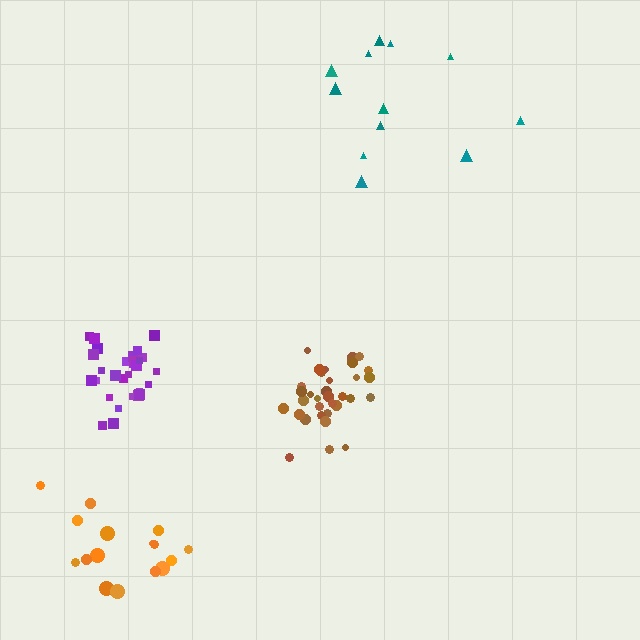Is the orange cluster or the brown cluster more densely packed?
Brown.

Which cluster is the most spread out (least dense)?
Teal.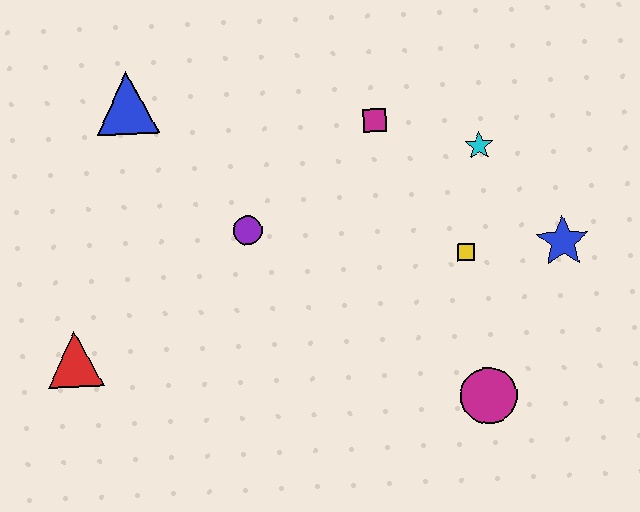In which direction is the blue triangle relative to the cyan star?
The blue triangle is to the left of the cyan star.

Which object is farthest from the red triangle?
The blue star is farthest from the red triangle.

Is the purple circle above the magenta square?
No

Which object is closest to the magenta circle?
The yellow square is closest to the magenta circle.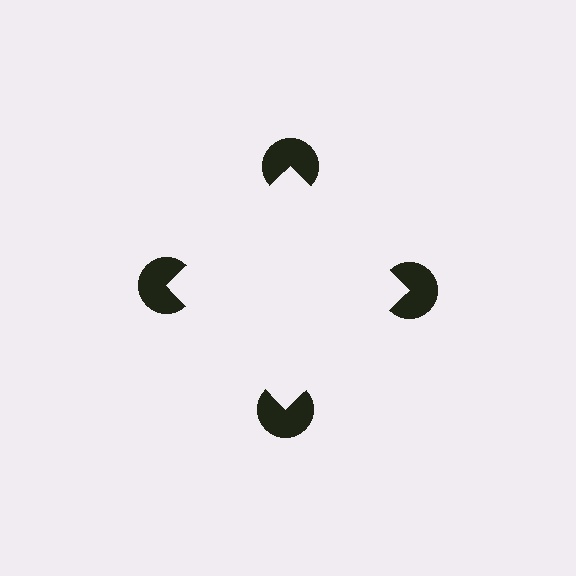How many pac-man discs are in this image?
There are 4 — one at each vertex of the illusory square.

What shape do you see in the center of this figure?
An illusory square — its edges are inferred from the aligned wedge cuts in the pac-man discs, not physically drawn.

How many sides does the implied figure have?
4 sides.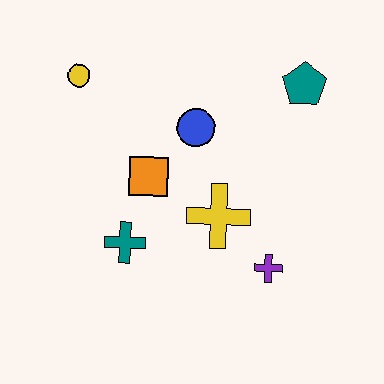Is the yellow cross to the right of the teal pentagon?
No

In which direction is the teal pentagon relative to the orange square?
The teal pentagon is to the right of the orange square.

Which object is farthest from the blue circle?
The purple cross is farthest from the blue circle.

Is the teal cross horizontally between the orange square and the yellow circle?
Yes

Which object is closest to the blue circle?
The orange square is closest to the blue circle.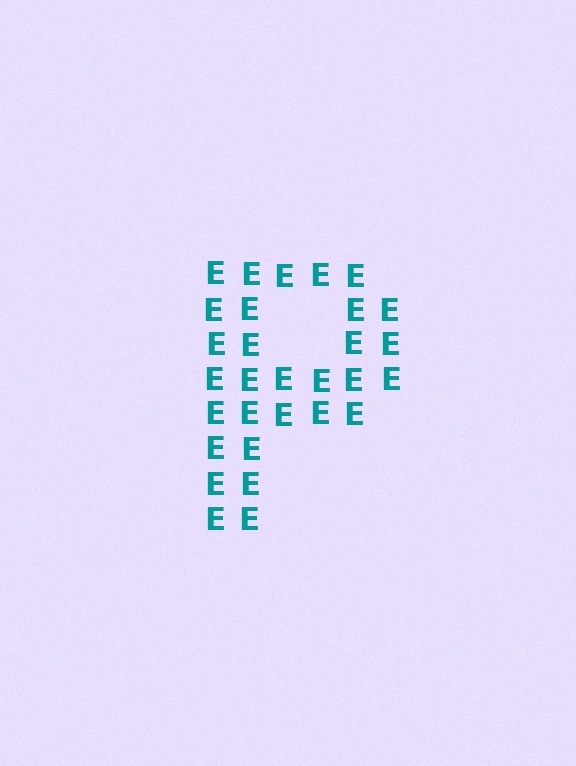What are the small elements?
The small elements are letter E's.